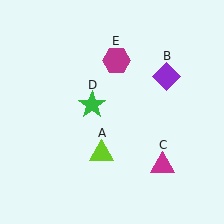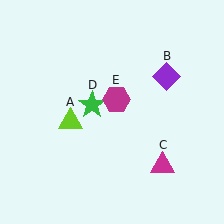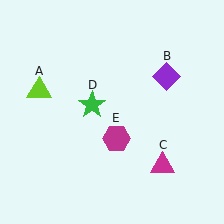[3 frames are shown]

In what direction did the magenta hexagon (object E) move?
The magenta hexagon (object E) moved down.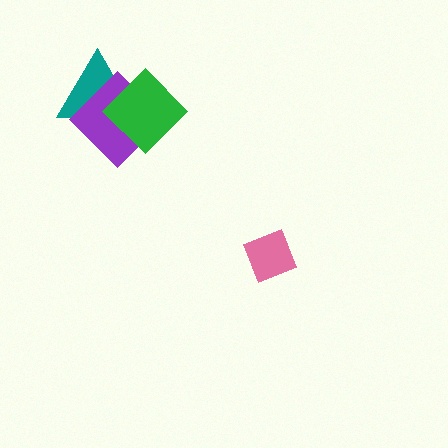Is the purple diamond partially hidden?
Yes, it is partially covered by another shape.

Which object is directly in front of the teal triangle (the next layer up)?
The purple diamond is directly in front of the teal triangle.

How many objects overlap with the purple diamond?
2 objects overlap with the purple diamond.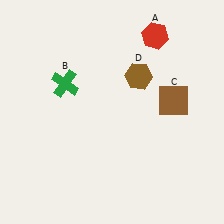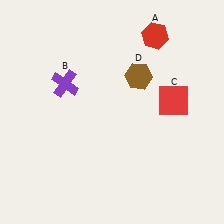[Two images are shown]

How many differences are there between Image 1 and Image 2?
There are 2 differences between the two images.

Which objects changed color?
B changed from green to purple. C changed from brown to red.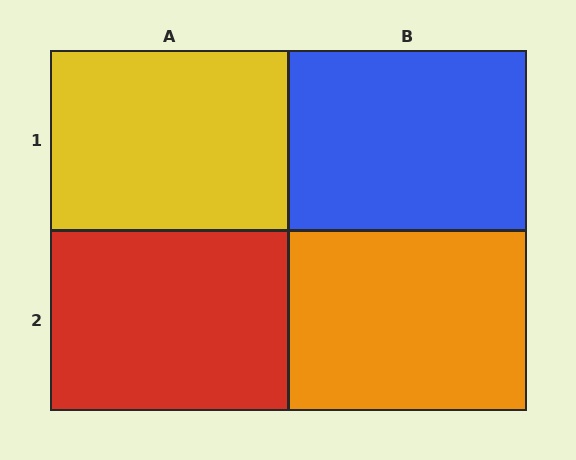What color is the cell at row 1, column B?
Blue.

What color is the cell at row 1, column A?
Yellow.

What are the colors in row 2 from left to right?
Red, orange.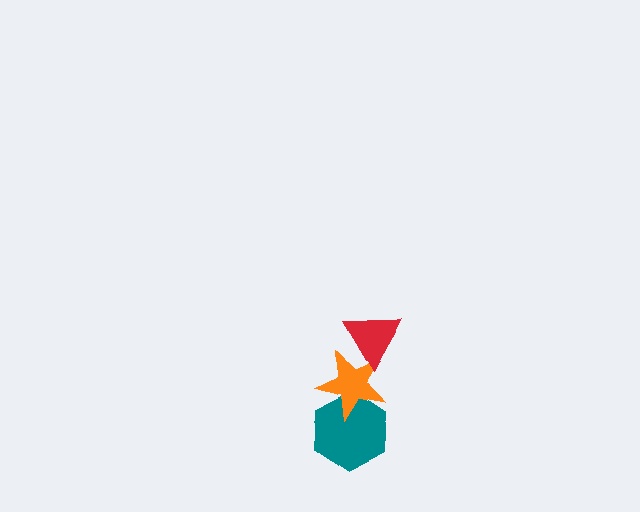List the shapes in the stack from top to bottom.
From top to bottom: the red triangle, the orange star, the teal hexagon.